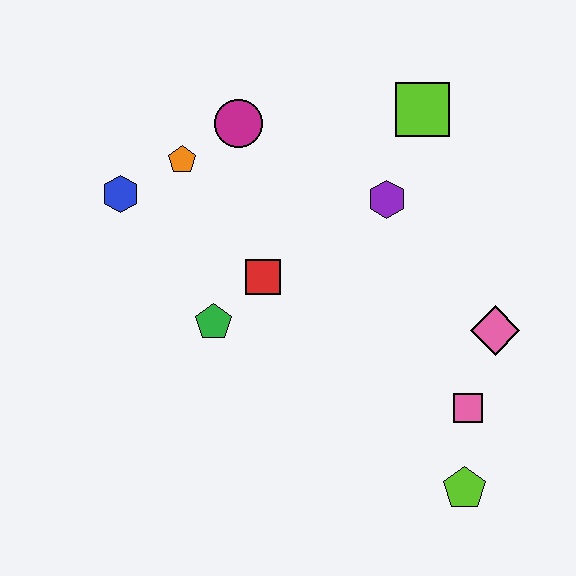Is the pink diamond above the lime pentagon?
Yes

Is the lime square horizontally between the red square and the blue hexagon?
No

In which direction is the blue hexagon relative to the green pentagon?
The blue hexagon is above the green pentagon.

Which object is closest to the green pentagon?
The red square is closest to the green pentagon.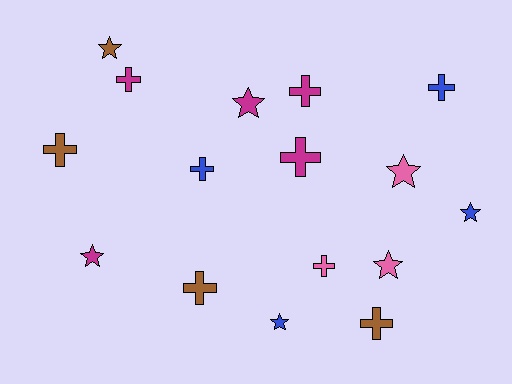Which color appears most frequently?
Magenta, with 5 objects.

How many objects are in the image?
There are 16 objects.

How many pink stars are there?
There are 2 pink stars.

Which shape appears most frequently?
Cross, with 9 objects.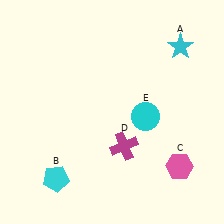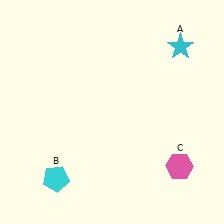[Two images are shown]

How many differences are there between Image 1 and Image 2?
There are 2 differences between the two images.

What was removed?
The cyan circle (E), the magenta cross (D) were removed in Image 2.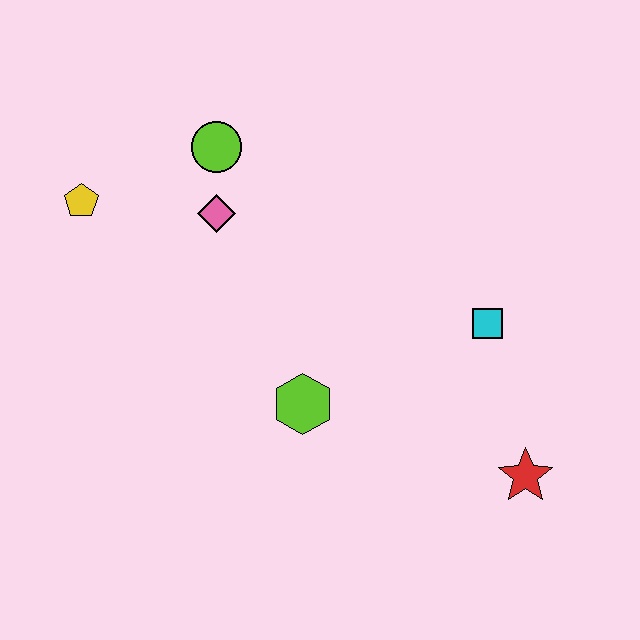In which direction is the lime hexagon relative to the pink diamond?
The lime hexagon is below the pink diamond.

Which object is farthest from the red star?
The yellow pentagon is farthest from the red star.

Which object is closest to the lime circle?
The pink diamond is closest to the lime circle.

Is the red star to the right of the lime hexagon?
Yes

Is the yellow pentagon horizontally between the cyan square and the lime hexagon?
No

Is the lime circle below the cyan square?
No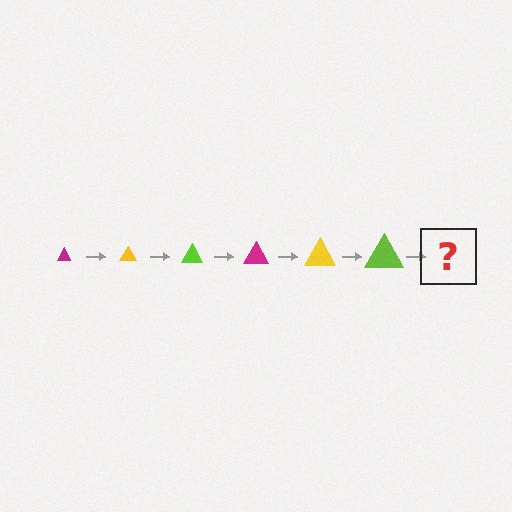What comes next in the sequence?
The next element should be a magenta triangle, larger than the previous one.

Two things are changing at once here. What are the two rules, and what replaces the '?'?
The two rules are that the triangle grows larger each step and the color cycles through magenta, yellow, and lime. The '?' should be a magenta triangle, larger than the previous one.